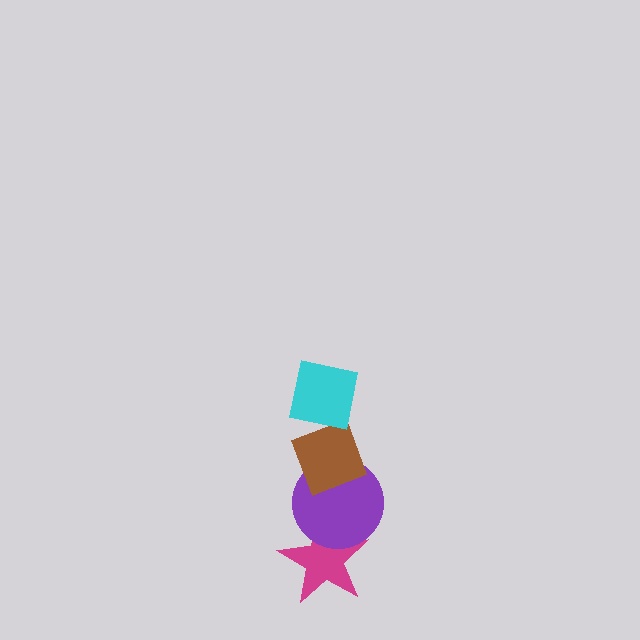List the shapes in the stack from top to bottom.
From top to bottom: the cyan square, the brown diamond, the purple circle, the magenta star.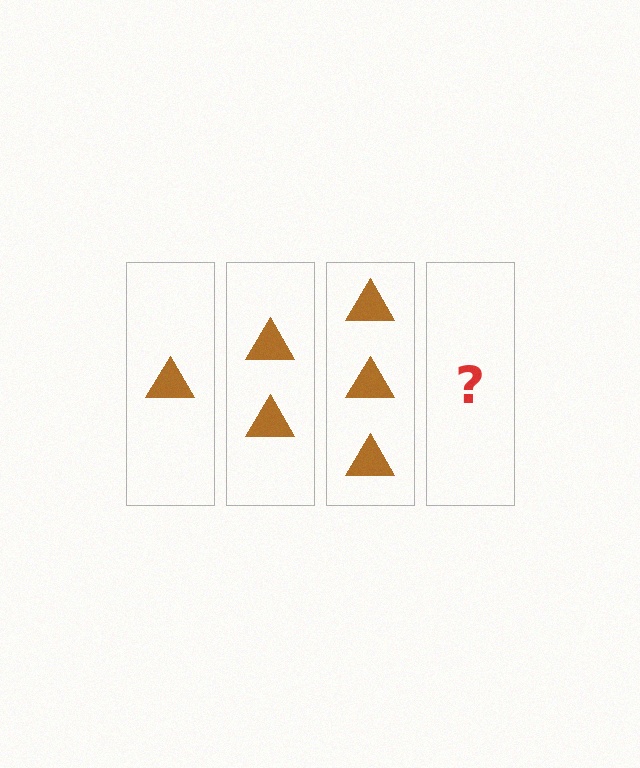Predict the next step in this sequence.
The next step is 4 triangles.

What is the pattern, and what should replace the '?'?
The pattern is that each step adds one more triangle. The '?' should be 4 triangles.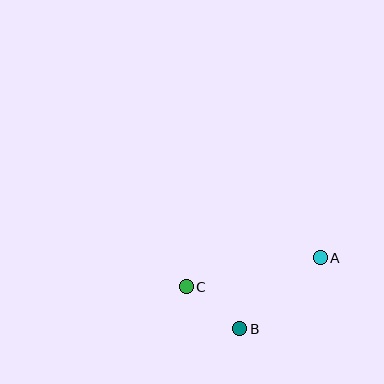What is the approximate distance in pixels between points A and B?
The distance between A and B is approximately 107 pixels.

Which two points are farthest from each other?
Points A and C are farthest from each other.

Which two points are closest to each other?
Points B and C are closest to each other.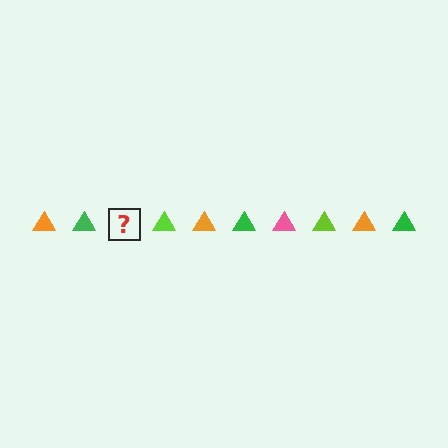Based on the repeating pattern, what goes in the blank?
The blank should be a pink triangle.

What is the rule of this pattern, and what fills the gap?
The rule is that the pattern cycles through orange, green, pink, lime triangles. The gap should be filled with a pink triangle.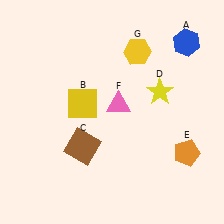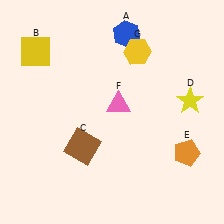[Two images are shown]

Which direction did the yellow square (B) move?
The yellow square (B) moved up.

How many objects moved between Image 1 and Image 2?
3 objects moved between the two images.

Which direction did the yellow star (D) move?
The yellow star (D) moved right.